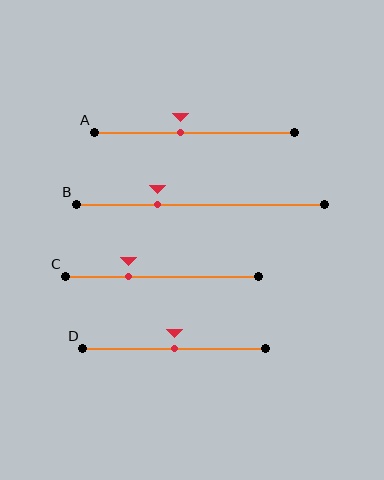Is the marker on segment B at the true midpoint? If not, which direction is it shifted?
No, the marker on segment B is shifted to the left by about 17% of the segment length.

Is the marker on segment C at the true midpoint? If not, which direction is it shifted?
No, the marker on segment C is shifted to the left by about 17% of the segment length.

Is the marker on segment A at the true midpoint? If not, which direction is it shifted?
No, the marker on segment A is shifted to the left by about 7% of the segment length.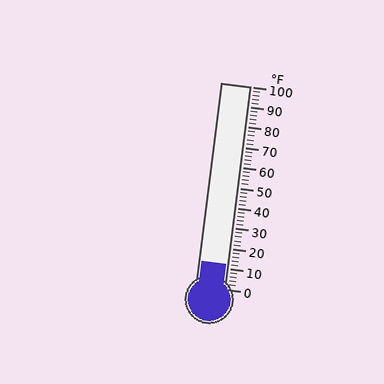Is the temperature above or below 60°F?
The temperature is below 60°F.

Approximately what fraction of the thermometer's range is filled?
The thermometer is filled to approximately 10% of its range.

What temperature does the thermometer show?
The thermometer shows approximately 12°F.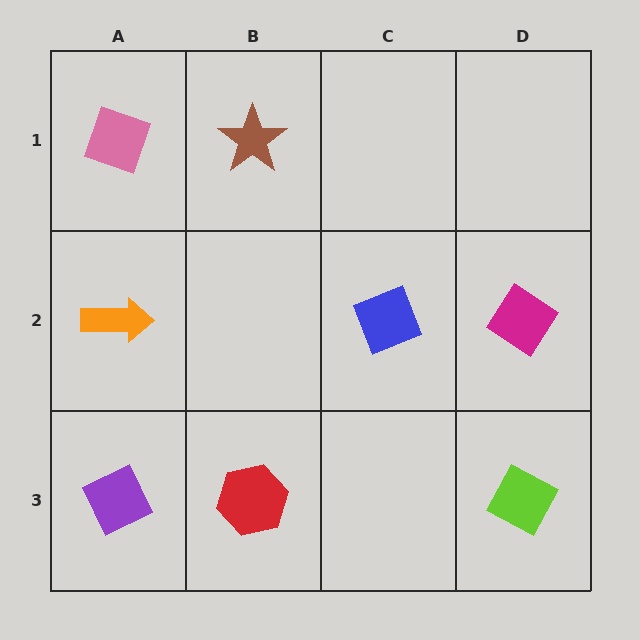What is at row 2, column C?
A blue diamond.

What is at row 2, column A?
An orange arrow.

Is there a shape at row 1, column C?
No, that cell is empty.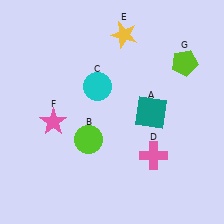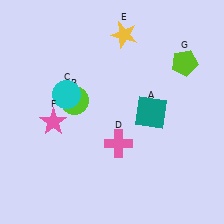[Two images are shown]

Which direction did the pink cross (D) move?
The pink cross (D) moved left.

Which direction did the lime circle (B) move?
The lime circle (B) moved up.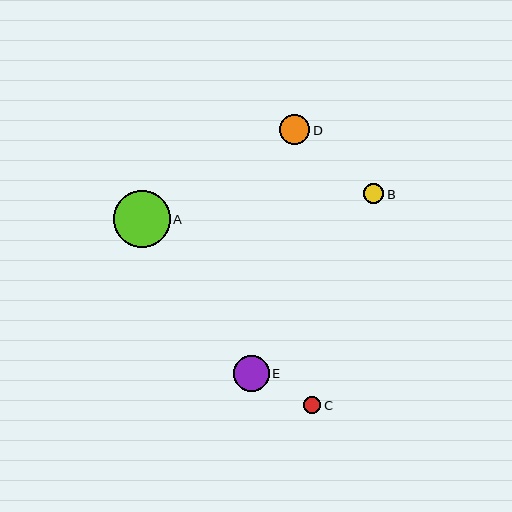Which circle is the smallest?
Circle C is the smallest with a size of approximately 17 pixels.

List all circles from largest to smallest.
From largest to smallest: A, E, D, B, C.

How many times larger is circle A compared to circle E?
Circle A is approximately 1.6 times the size of circle E.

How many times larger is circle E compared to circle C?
Circle E is approximately 2.1 times the size of circle C.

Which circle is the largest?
Circle A is the largest with a size of approximately 57 pixels.